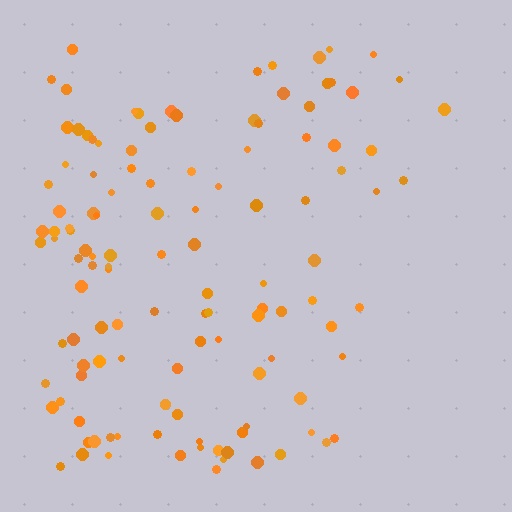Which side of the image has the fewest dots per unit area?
The right.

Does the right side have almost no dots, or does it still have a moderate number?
Still a moderate number, just noticeably fewer than the left.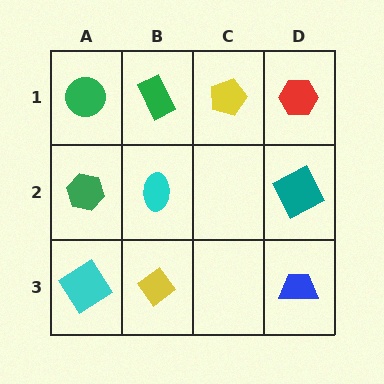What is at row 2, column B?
A cyan ellipse.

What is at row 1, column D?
A red hexagon.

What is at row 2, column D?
A teal square.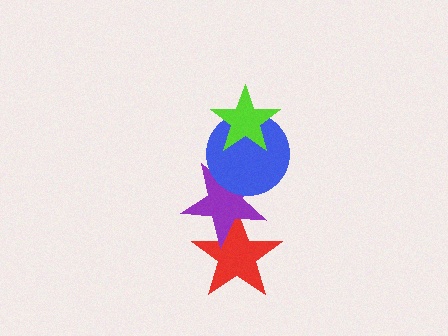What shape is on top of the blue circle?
The lime star is on top of the blue circle.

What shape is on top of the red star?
The purple star is on top of the red star.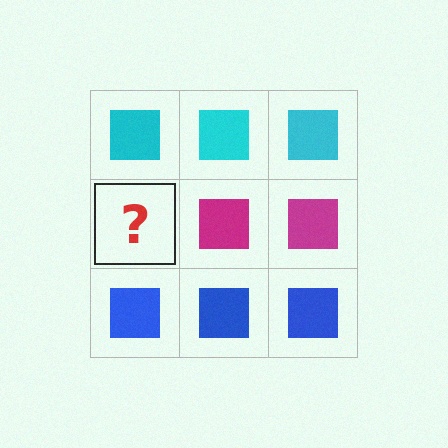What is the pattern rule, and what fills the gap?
The rule is that each row has a consistent color. The gap should be filled with a magenta square.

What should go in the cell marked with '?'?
The missing cell should contain a magenta square.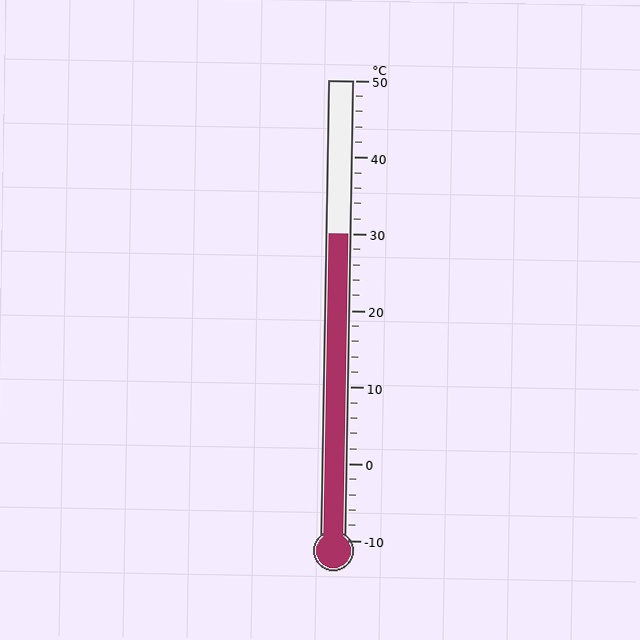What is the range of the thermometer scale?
The thermometer scale ranges from -10°C to 50°C.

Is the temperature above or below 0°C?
The temperature is above 0°C.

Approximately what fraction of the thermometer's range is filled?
The thermometer is filled to approximately 65% of its range.